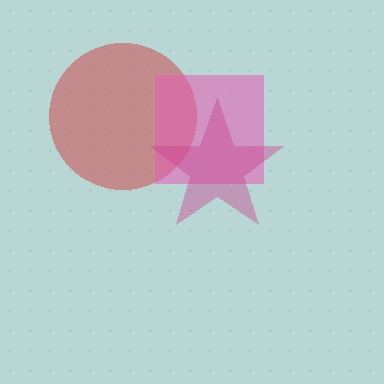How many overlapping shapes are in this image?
There are 3 overlapping shapes in the image.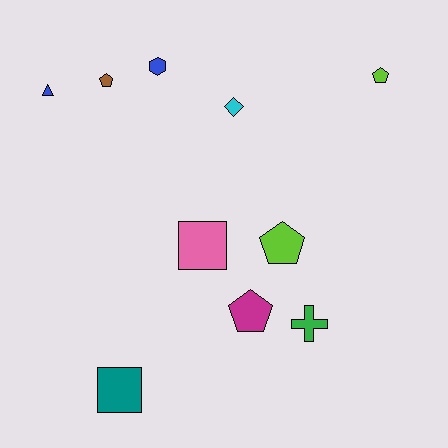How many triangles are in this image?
There is 1 triangle.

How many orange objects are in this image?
There are no orange objects.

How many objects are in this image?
There are 10 objects.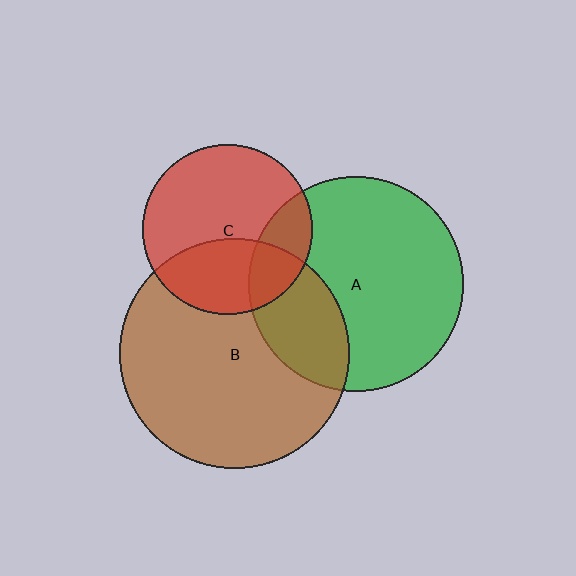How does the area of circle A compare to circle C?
Approximately 1.6 times.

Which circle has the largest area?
Circle B (brown).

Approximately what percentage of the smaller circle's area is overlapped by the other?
Approximately 25%.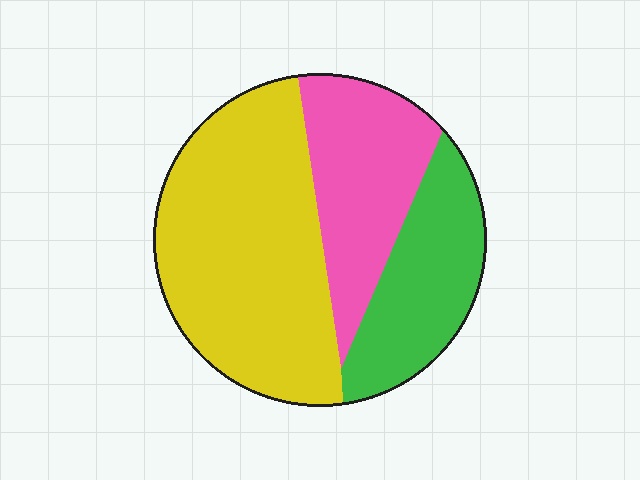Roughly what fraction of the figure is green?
Green takes up between a sixth and a third of the figure.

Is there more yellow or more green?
Yellow.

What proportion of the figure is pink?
Pink takes up about one quarter (1/4) of the figure.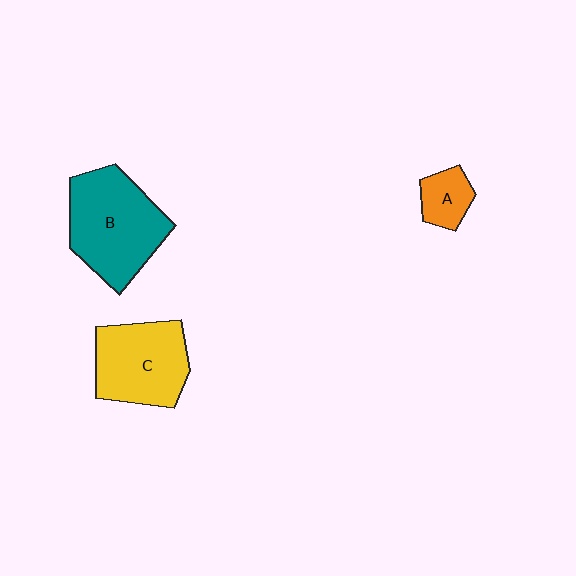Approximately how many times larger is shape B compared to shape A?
Approximately 3.4 times.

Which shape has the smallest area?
Shape A (orange).